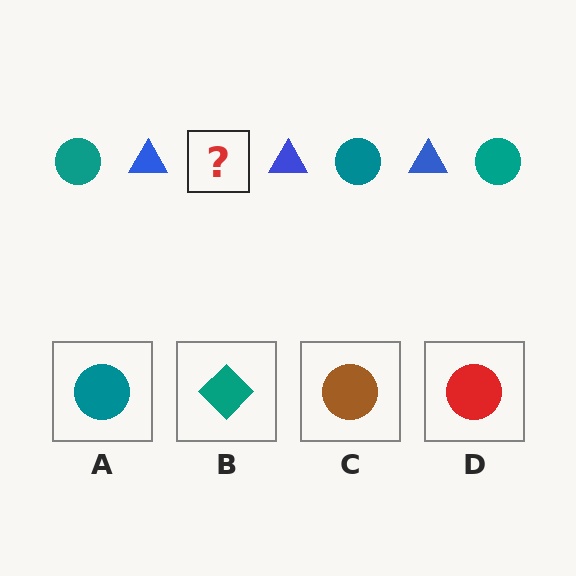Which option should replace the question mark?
Option A.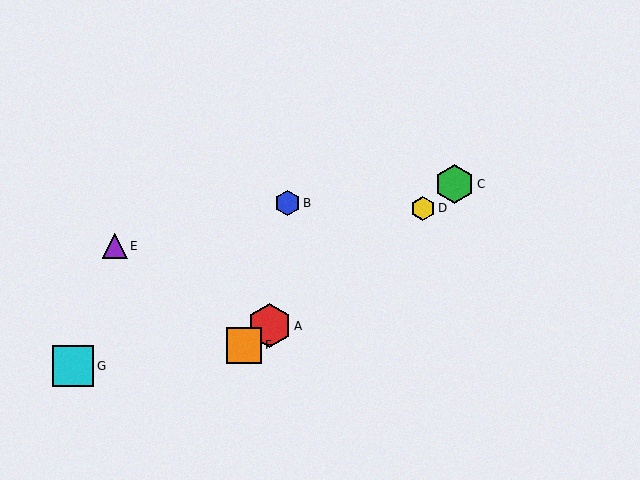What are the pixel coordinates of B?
Object B is at (287, 203).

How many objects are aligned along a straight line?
4 objects (A, C, D, F) are aligned along a straight line.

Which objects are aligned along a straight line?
Objects A, C, D, F are aligned along a straight line.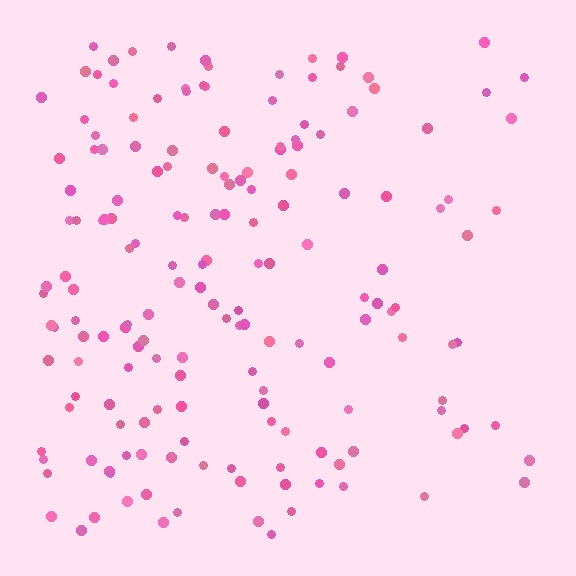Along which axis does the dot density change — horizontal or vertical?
Horizontal.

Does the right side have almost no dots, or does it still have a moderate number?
Still a moderate number, just noticeably fewer than the left.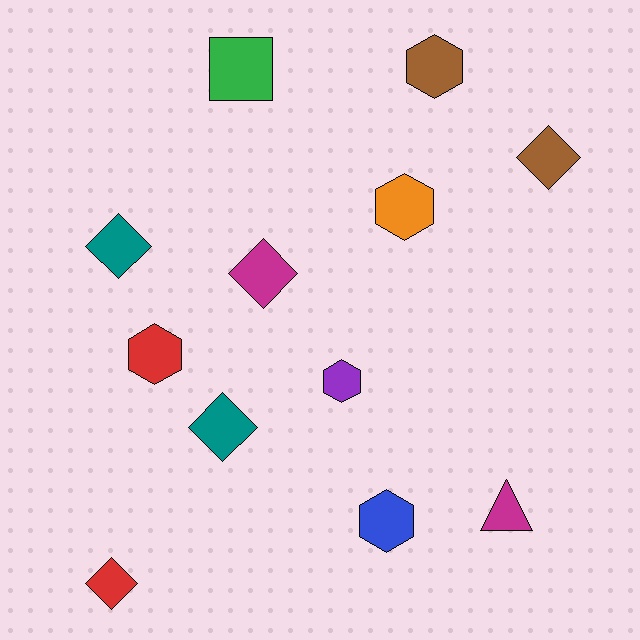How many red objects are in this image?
There are 2 red objects.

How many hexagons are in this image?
There are 5 hexagons.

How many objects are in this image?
There are 12 objects.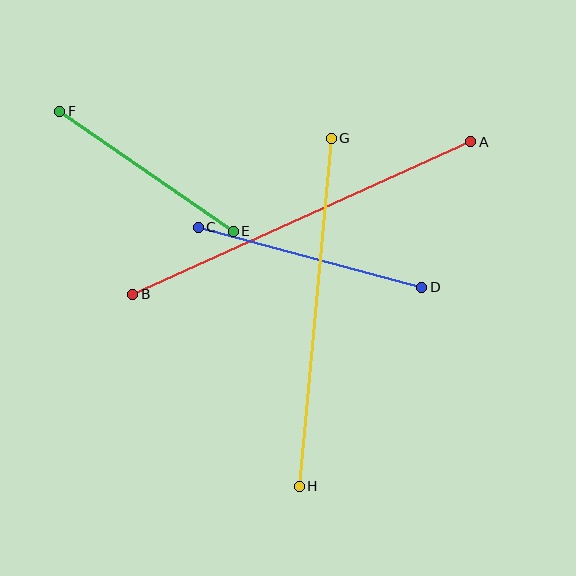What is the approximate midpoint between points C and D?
The midpoint is at approximately (310, 257) pixels.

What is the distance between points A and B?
The distance is approximately 371 pixels.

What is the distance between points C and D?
The distance is approximately 231 pixels.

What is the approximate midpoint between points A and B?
The midpoint is at approximately (302, 218) pixels.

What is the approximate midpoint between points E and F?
The midpoint is at approximately (146, 171) pixels.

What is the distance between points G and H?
The distance is approximately 349 pixels.